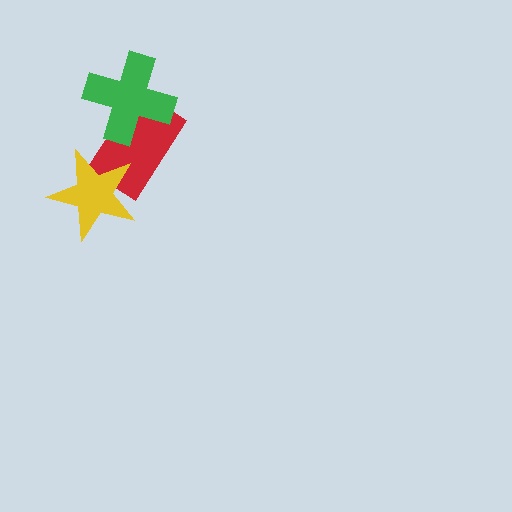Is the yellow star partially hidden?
No, no other shape covers it.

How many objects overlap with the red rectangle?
2 objects overlap with the red rectangle.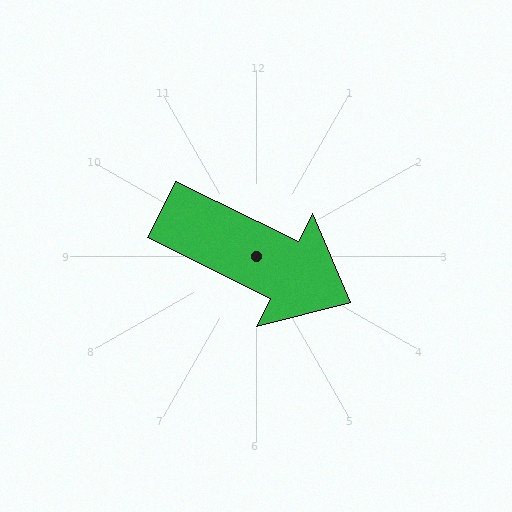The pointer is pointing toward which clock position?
Roughly 4 o'clock.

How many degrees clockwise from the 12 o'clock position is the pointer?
Approximately 116 degrees.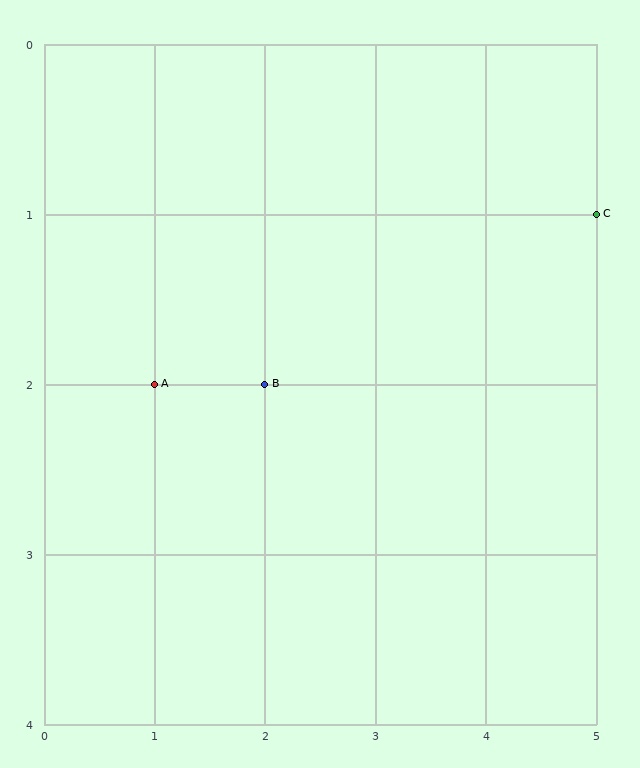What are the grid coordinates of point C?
Point C is at grid coordinates (5, 1).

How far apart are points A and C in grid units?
Points A and C are 4 columns and 1 row apart (about 4.1 grid units diagonally).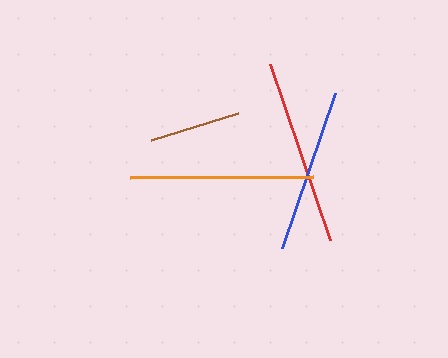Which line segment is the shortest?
The brown line is the shortest at approximately 91 pixels.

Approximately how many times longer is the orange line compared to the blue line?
The orange line is approximately 1.1 times the length of the blue line.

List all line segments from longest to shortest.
From longest to shortest: red, orange, blue, brown.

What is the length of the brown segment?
The brown segment is approximately 91 pixels long.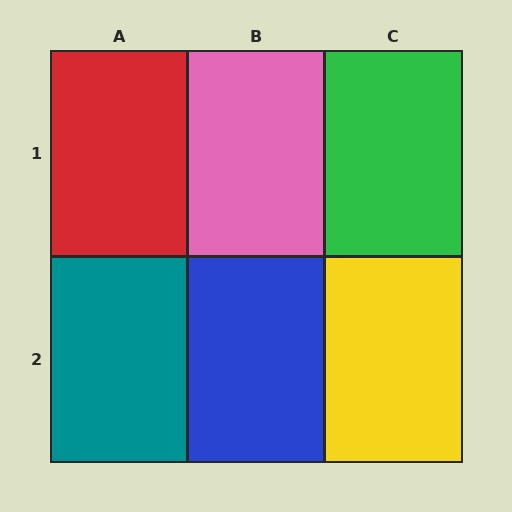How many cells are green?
1 cell is green.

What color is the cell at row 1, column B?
Pink.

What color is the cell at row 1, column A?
Red.